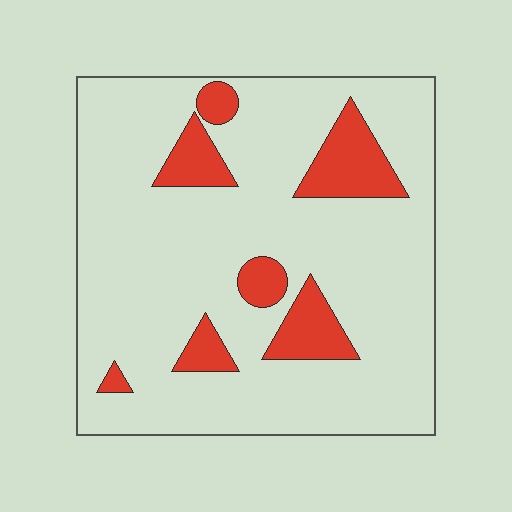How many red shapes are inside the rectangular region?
7.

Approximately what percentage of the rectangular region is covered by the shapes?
Approximately 15%.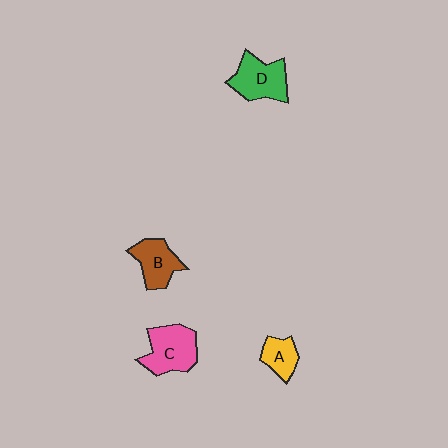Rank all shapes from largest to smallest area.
From largest to smallest: C (pink), D (green), B (brown), A (yellow).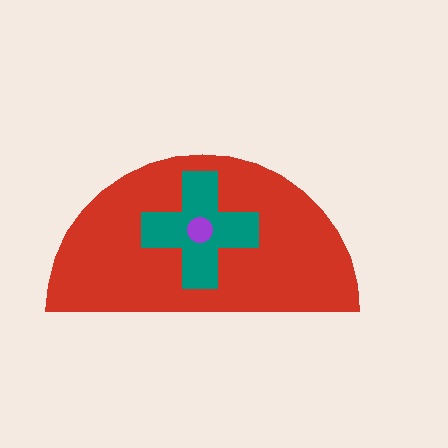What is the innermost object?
The purple circle.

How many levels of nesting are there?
3.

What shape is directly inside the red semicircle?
The teal cross.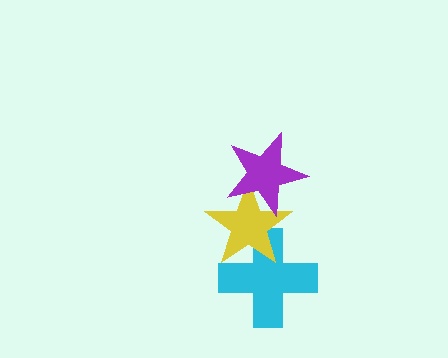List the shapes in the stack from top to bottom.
From top to bottom: the purple star, the yellow star, the cyan cross.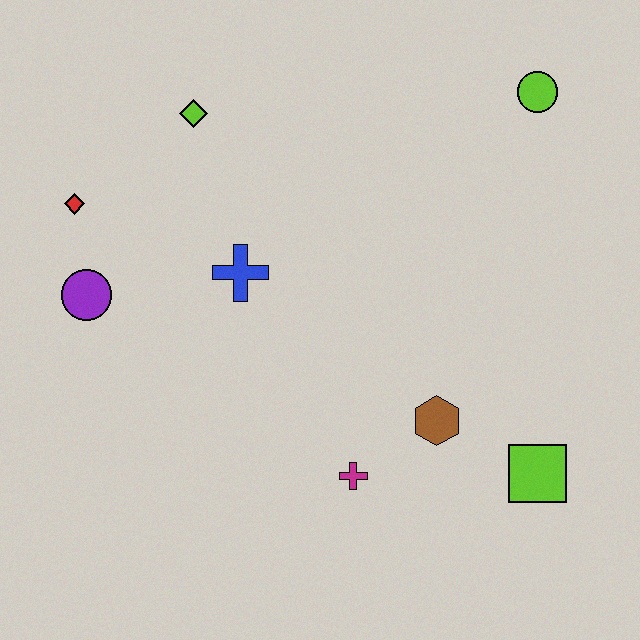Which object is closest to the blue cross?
The purple circle is closest to the blue cross.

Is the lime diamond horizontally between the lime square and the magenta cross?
No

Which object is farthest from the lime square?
The red diamond is farthest from the lime square.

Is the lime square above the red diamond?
No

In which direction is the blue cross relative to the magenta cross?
The blue cross is above the magenta cross.